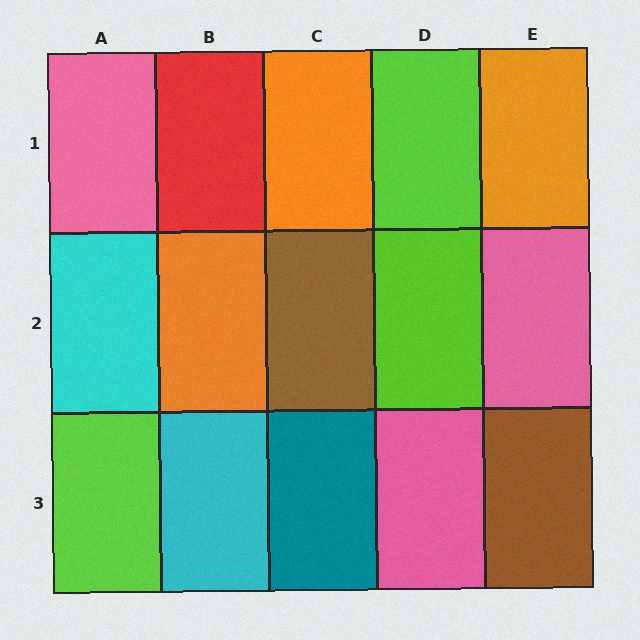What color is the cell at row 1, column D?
Lime.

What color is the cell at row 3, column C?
Teal.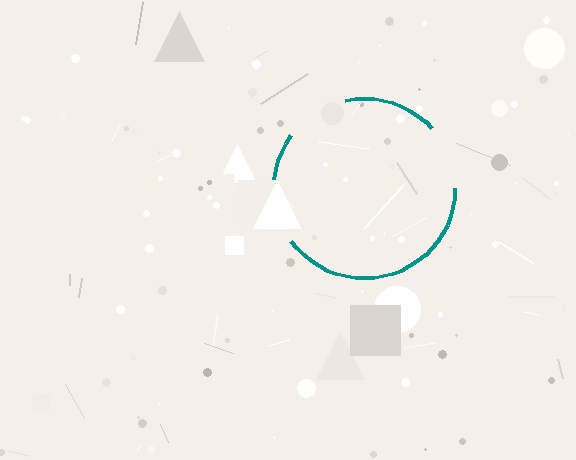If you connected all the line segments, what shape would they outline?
They would outline a circle.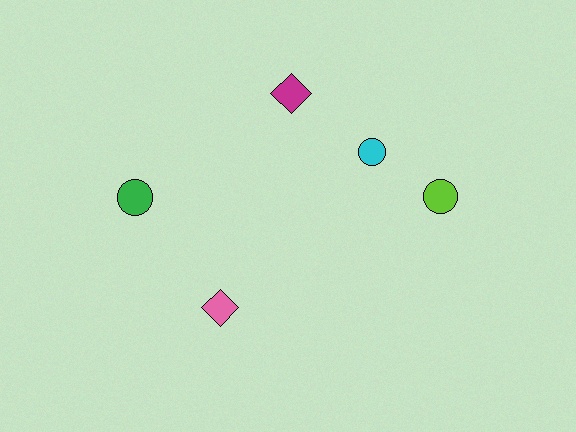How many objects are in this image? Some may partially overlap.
There are 5 objects.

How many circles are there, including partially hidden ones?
There are 3 circles.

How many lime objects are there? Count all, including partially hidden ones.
There is 1 lime object.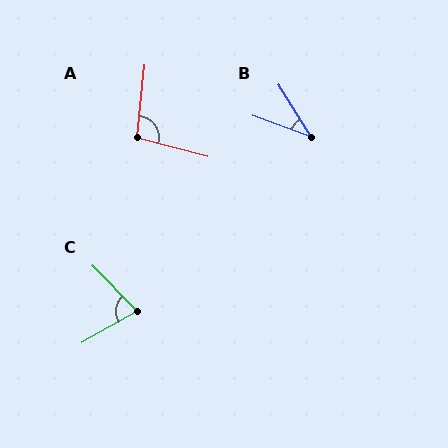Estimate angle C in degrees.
Approximately 75 degrees.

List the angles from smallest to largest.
B (38°), C (75°), A (99°).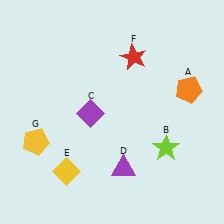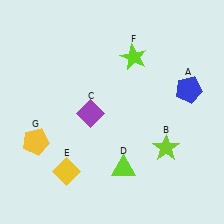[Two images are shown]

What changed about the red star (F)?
In Image 1, F is red. In Image 2, it changed to lime.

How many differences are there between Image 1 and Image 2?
There are 3 differences between the two images.